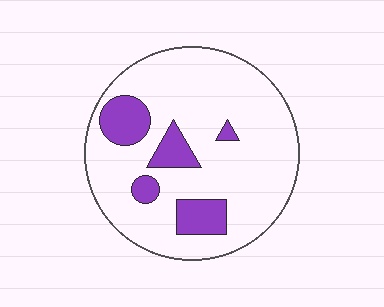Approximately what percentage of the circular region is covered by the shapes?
Approximately 15%.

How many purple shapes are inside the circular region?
5.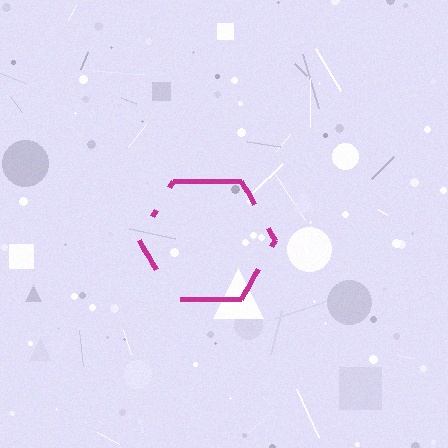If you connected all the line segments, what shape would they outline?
They would outline a hexagon.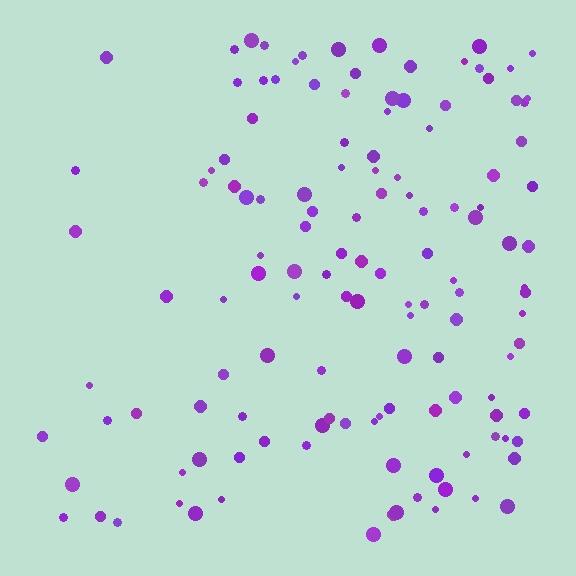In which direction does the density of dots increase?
From left to right, with the right side densest.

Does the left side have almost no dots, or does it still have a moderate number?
Still a moderate number, just noticeably fewer than the right.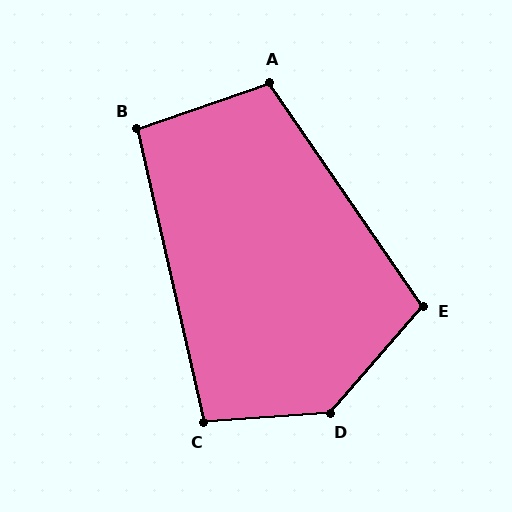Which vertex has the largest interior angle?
D, at approximately 135 degrees.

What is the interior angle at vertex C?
Approximately 99 degrees (obtuse).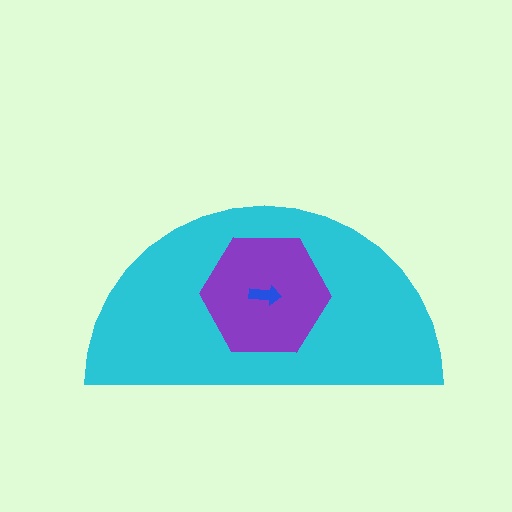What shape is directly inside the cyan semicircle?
The purple hexagon.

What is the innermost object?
The blue arrow.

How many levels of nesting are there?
3.